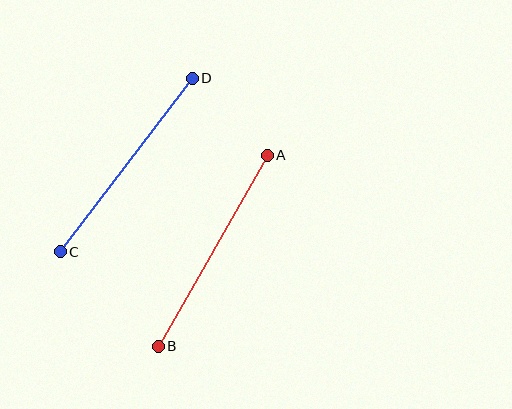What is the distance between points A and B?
The distance is approximately 220 pixels.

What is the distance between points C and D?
The distance is approximately 218 pixels.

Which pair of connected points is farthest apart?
Points A and B are farthest apart.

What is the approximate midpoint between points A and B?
The midpoint is at approximately (213, 251) pixels.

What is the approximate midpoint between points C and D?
The midpoint is at approximately (126, 165) pixels.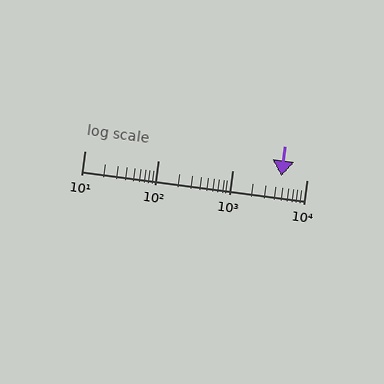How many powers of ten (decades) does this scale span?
The scale spans 3 decades, from 10 to 10000.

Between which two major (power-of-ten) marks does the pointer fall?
The pointer is between 1000 and 10000.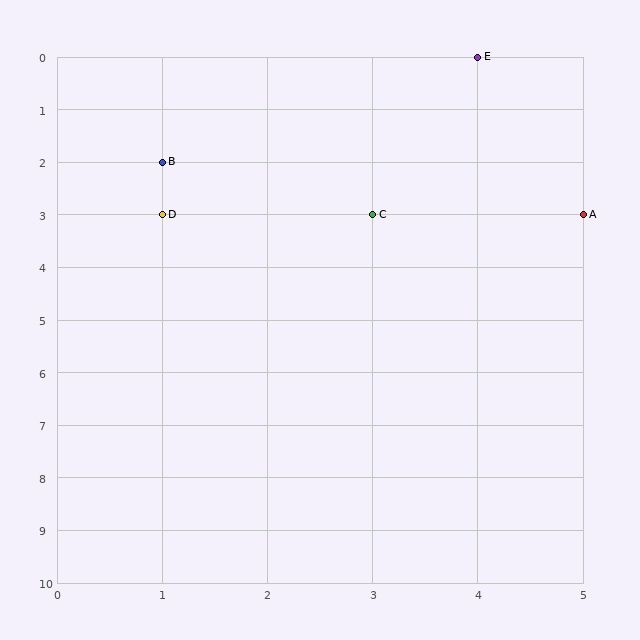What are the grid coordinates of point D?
Point D is at grid coordinates (1, 3).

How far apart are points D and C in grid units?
Points D and C are 2 columns apart.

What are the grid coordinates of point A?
Point A is at grid coordinates (5, 3).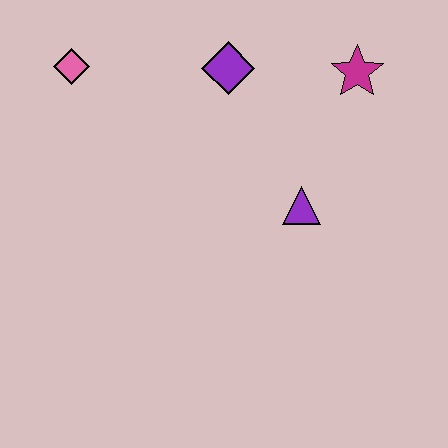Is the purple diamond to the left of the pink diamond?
No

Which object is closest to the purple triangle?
The magenta star is closest to the purple triangle.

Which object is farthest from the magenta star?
The pink diamond is farthest from the magenta star.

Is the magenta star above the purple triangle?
Yes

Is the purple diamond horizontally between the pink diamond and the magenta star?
Yes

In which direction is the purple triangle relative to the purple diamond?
The purple triangle is below the purple diamond.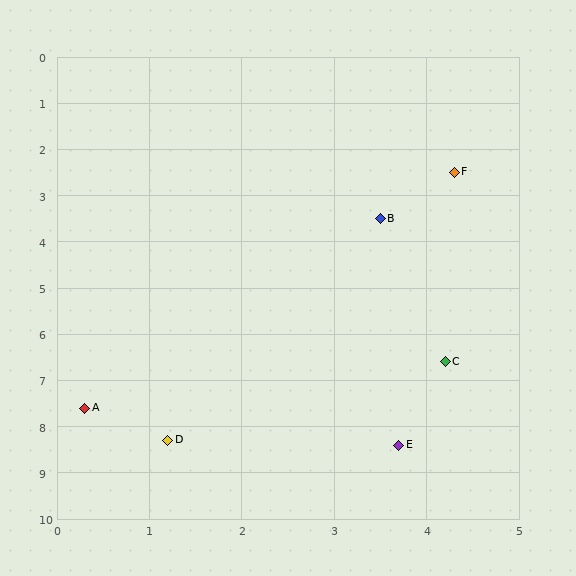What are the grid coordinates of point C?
Point C is at approximately (4.2, 6.6).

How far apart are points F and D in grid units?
Points F and D are about 6.6 grid units apart.